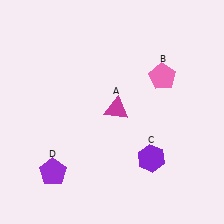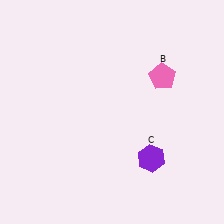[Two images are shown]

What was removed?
The purple pentagon (D), the magenta triangle (A) were removed in Image 2.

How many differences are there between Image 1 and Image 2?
There are 2 differences between the two images.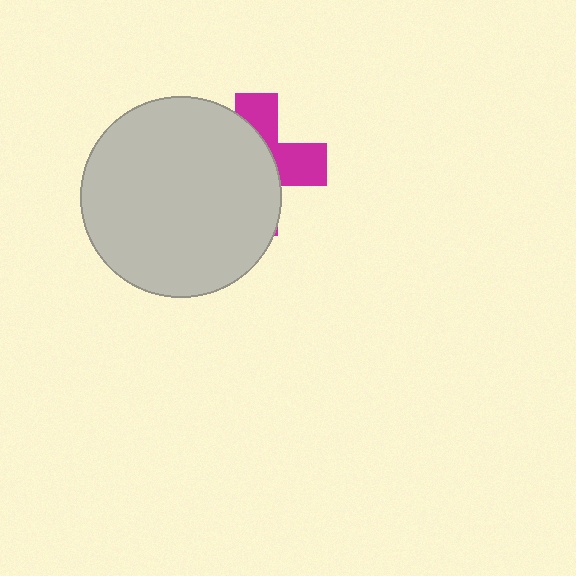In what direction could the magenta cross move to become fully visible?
The magenta cross could move right. That would shift it out from behind the light gray circle entirely.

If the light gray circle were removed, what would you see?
You would see the complete magenta cross.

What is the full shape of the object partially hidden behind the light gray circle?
The partially hidden object is a magenta cross.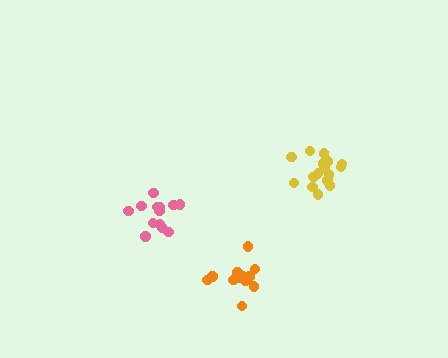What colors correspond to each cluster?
The clusters are colored: yellow, pink, orange.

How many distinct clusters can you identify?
There are 3 distinct clusters.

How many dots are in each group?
Group 1: 16 dots, Group 2: 13 dots, Group 3: 12 dots (41 total).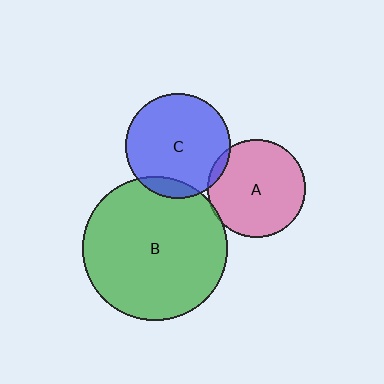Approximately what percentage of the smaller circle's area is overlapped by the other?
Approximately 5%.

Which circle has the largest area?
Circle B (green).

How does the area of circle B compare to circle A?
Approximately 2.2 times.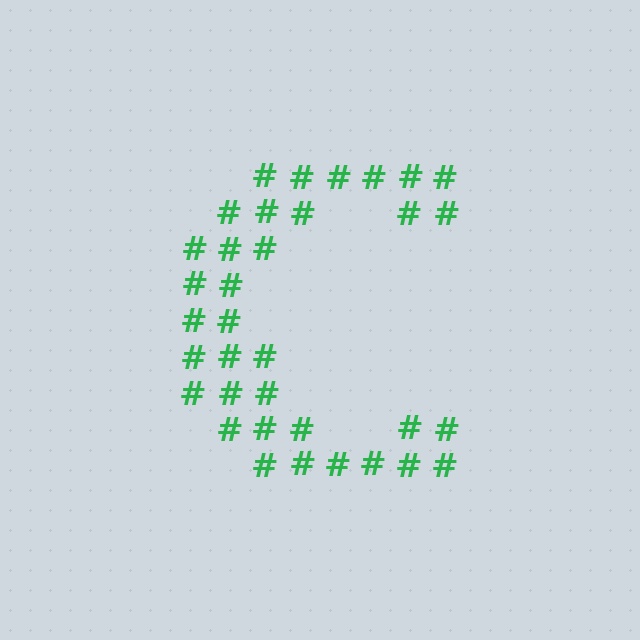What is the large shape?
The large shape is the letter C.